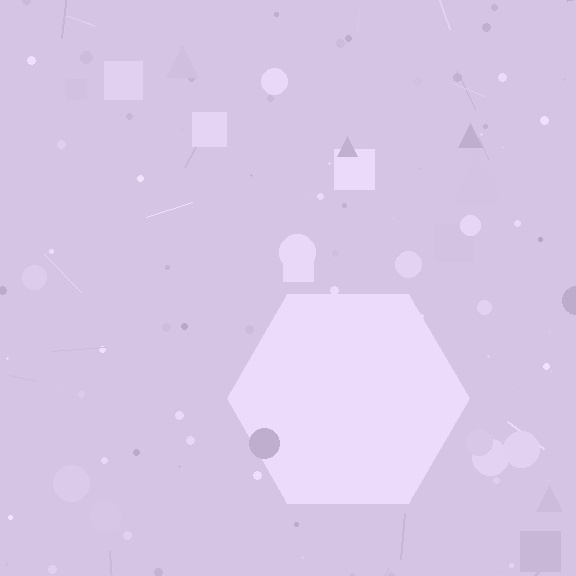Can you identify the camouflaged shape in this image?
The camouflaged shape is a hexagon.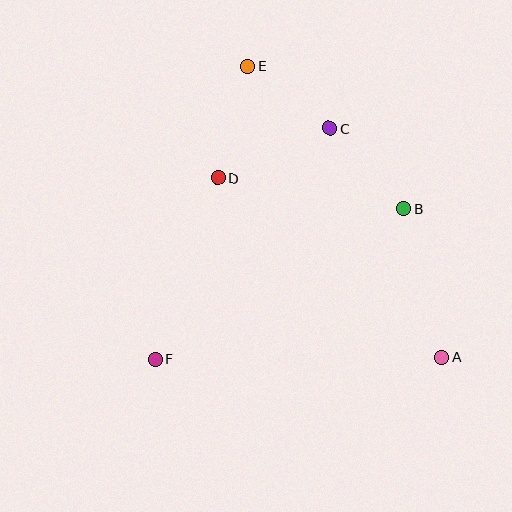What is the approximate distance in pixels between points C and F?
The distance between C and F is approximately 290 pixels.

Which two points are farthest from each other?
Points A and E are farthest from each other.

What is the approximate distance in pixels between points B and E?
The distance between B and E is approximately 212 pixels.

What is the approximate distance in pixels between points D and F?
The distance between D and F is approximately 192 pixels.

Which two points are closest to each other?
Points C and E are closest to each other.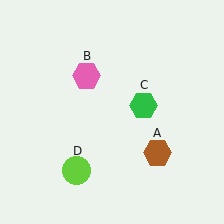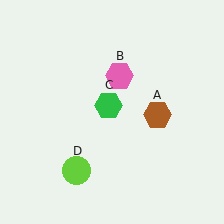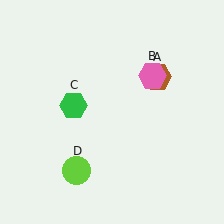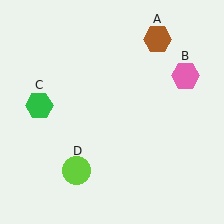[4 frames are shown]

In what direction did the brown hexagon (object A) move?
The brown hexagon (object A) moved up.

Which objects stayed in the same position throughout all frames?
Lime circle (object D) remained stationary.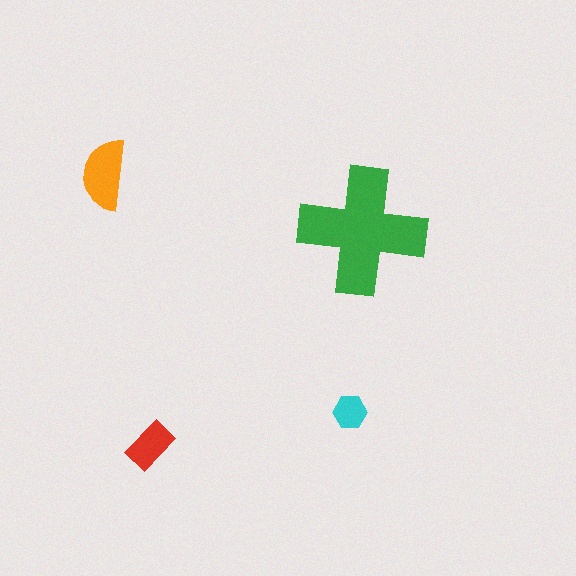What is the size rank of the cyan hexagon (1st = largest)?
4th.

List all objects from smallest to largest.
The cyan hexagon, the red rectangle, the orange semicircle, the green cross.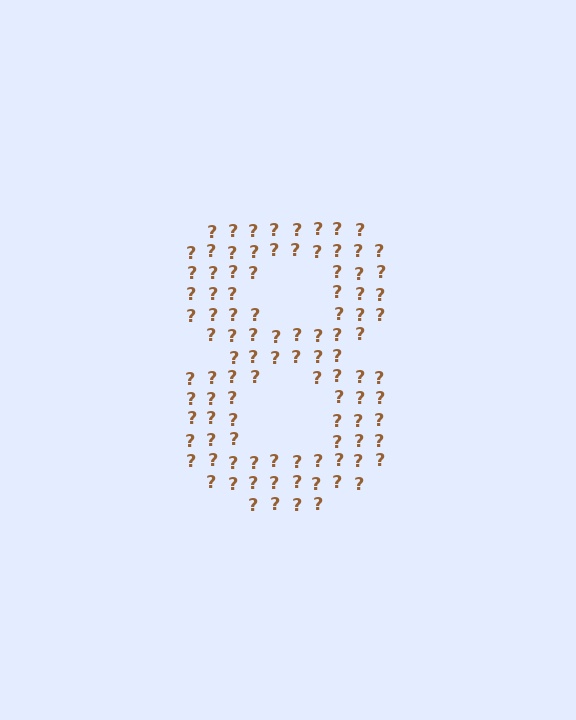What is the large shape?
The large shape is the digit 8.